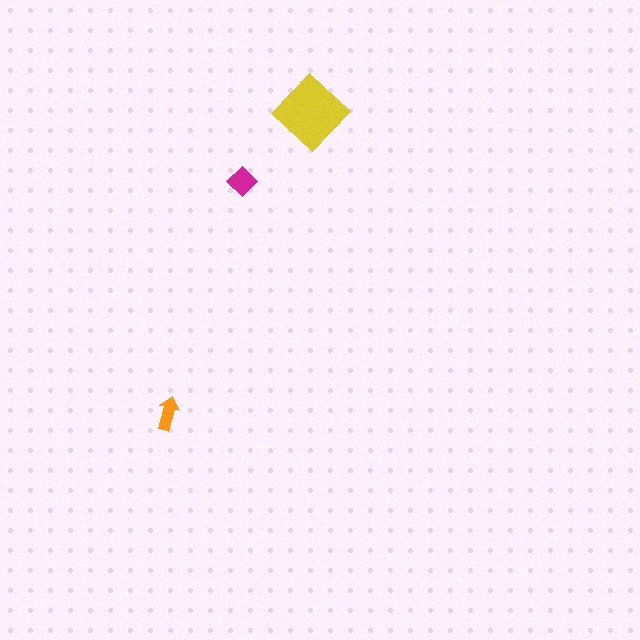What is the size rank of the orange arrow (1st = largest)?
3rd.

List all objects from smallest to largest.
The orange arrow, the magenta diamond, the yellow diamond.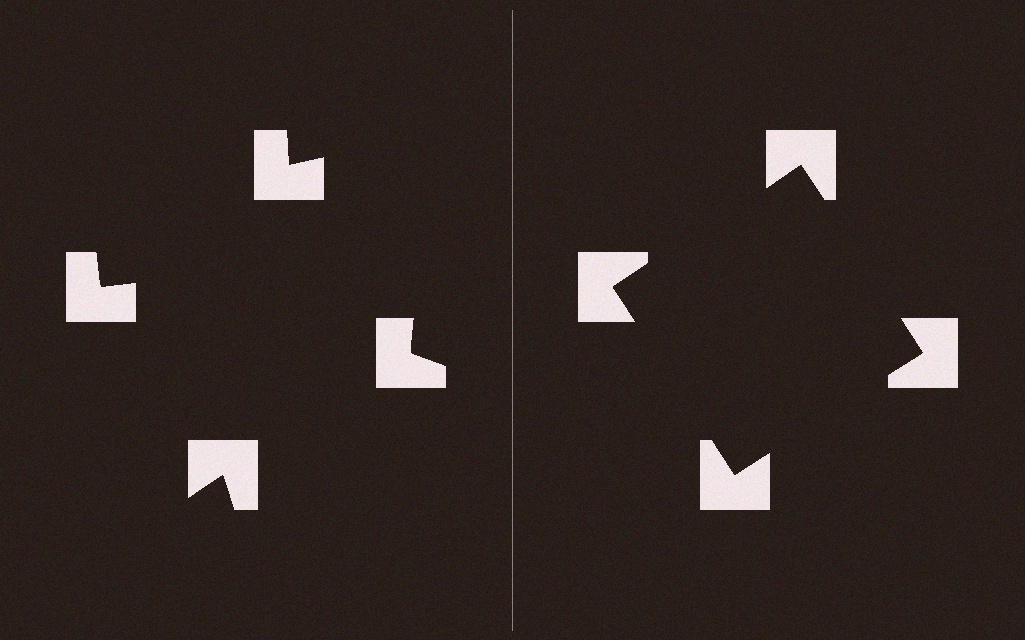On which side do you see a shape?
An illusory square appears on the right side. On the left side the wedge cuts are rotated, so no coherent shape forms.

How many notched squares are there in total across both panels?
8 — 4 on each side.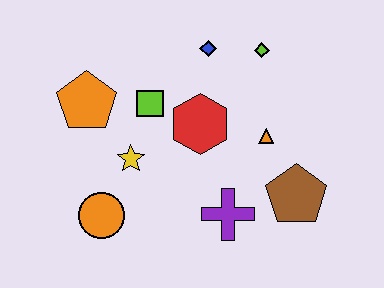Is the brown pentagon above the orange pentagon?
No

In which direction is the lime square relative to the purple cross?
The lime square is above the purple cross.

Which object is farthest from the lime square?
The brown pentagon is farthest from the lime square.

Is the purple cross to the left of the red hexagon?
No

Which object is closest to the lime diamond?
The blue diamond is closest to the lime diamond.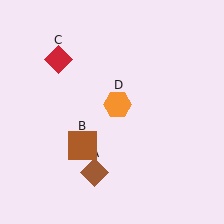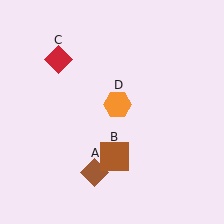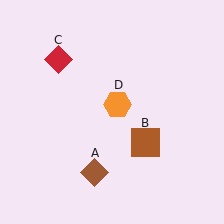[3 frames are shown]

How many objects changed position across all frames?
1 object changed position: brown square (object B).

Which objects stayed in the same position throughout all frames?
Brown diamond (object A) and red diamond (object C) and orange hexagon (object D) remained stationary.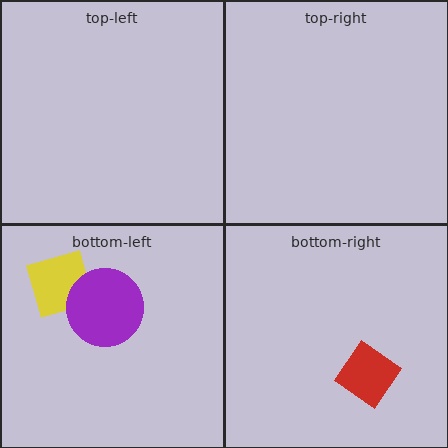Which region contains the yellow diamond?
The bottom-left region.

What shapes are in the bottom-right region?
The red diamond.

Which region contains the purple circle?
The bottom-left region.